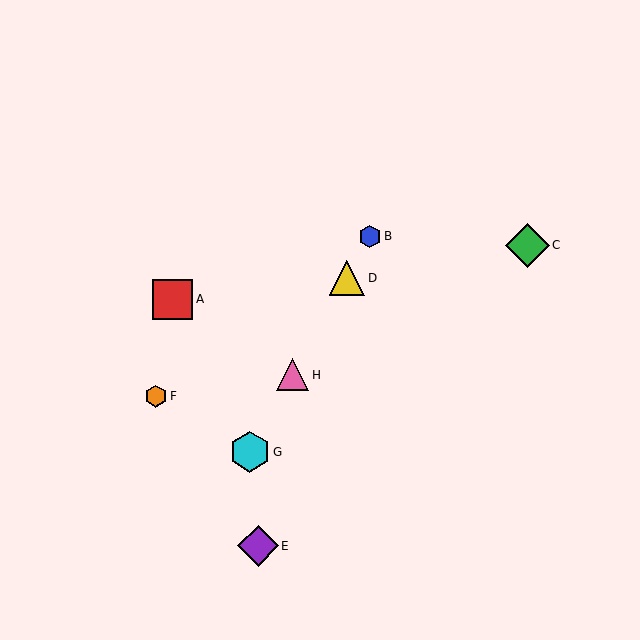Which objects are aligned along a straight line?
Objects B, D, G, H are aligned along a straight line.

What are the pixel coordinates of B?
Object B is at (370, 236).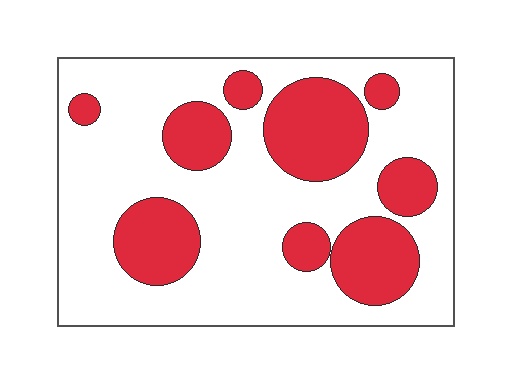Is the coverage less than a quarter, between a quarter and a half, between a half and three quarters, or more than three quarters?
Between a quarter and a half.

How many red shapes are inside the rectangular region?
9.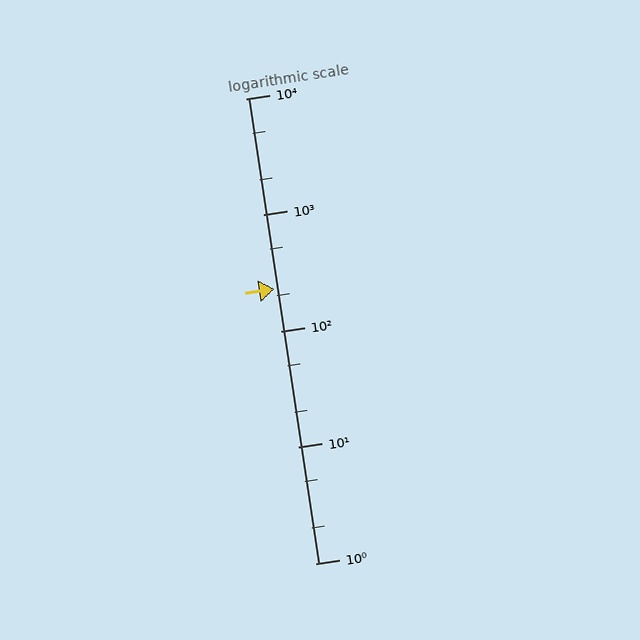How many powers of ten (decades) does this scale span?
The scale spans 4 decades, from 1 to 10000.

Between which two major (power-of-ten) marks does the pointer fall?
The pointer is between 100 and 1000.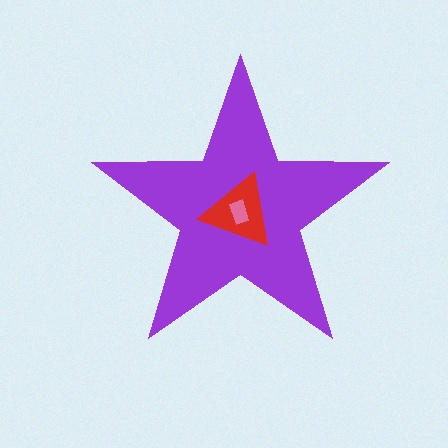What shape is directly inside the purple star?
The red triangle.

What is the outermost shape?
The purple star.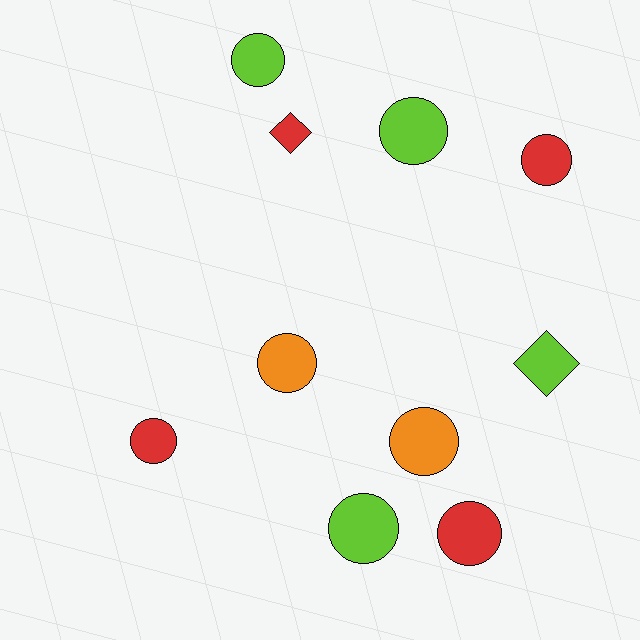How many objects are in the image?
There are 10 objects.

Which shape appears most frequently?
Circle, with 8 objects.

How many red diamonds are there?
There is 1 red diamond.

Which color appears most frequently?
Lime, with 4 objects.